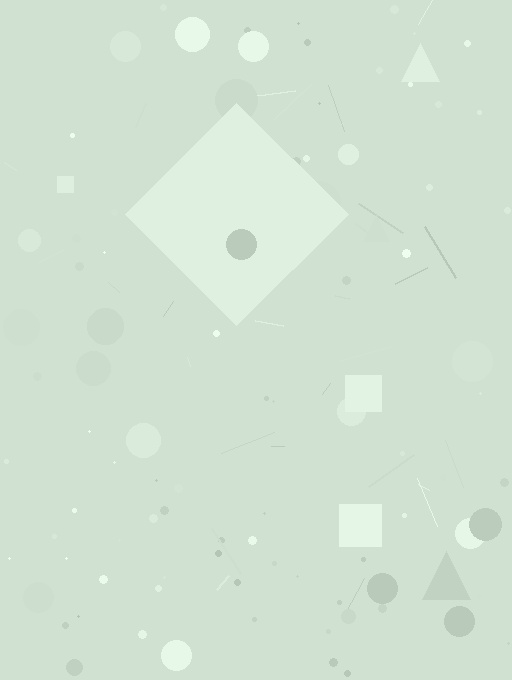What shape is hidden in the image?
A diamond is hidden in the image.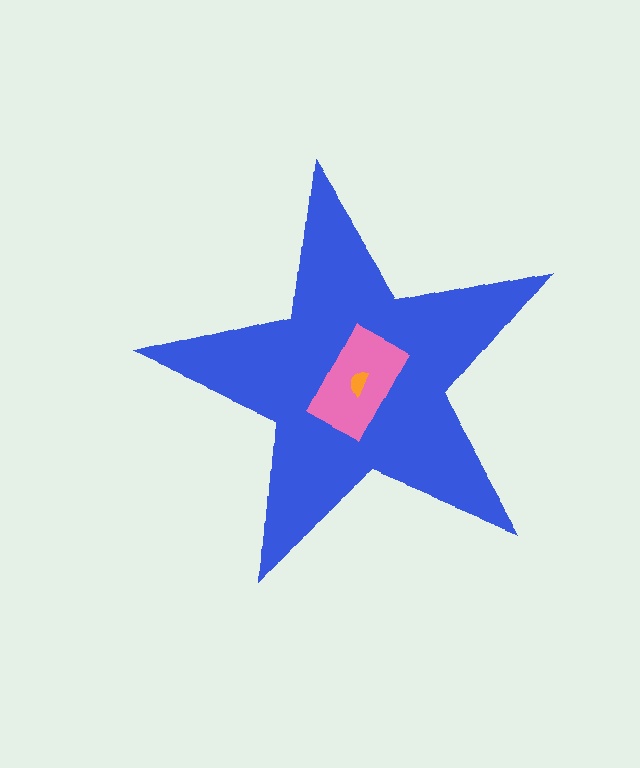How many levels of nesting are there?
3.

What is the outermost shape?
The blue star.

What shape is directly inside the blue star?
The pink rectangle.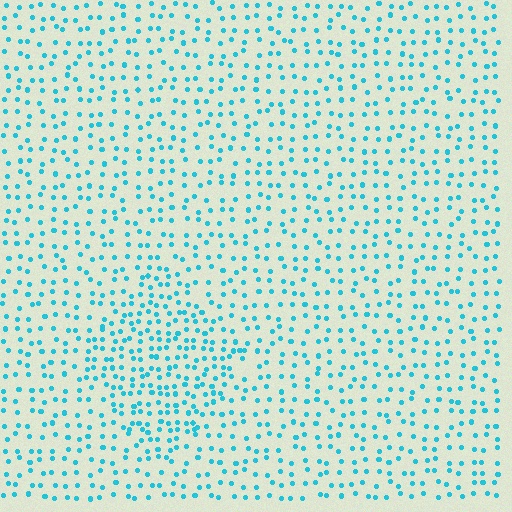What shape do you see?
I see a diamond.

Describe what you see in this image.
The image contains small cyan elements arranged at two different densities. A diamond-shaped region is visible where the elements are more densely packed than the surrounding area.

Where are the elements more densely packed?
The elements are more densely packed inside the diamond boundary.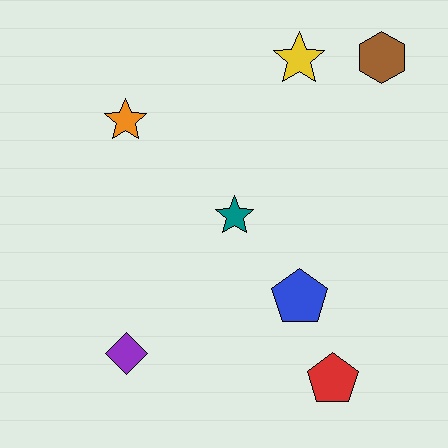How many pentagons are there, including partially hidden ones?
There are 2 pentagons.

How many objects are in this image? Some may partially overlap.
There are 7 objects.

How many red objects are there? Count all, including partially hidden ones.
There is 1 red object.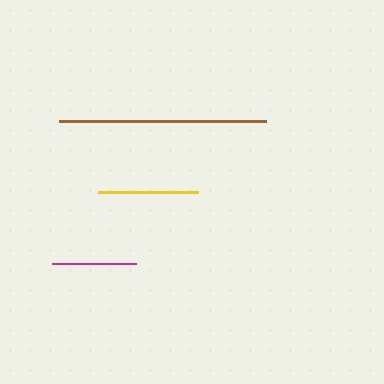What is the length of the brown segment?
The brown segment is approximately 207 pixels long.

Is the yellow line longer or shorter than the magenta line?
The yellow line is longer than the magenta line.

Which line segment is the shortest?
The magenta line is the shortest at approximately 84 pixels.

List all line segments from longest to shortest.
From longest to shortest: brown, yellow, magenta.